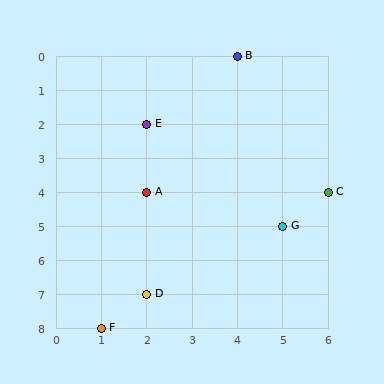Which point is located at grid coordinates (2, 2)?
Point E is at (2, 2).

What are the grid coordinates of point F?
Point F is at grid coordinates (1, 8).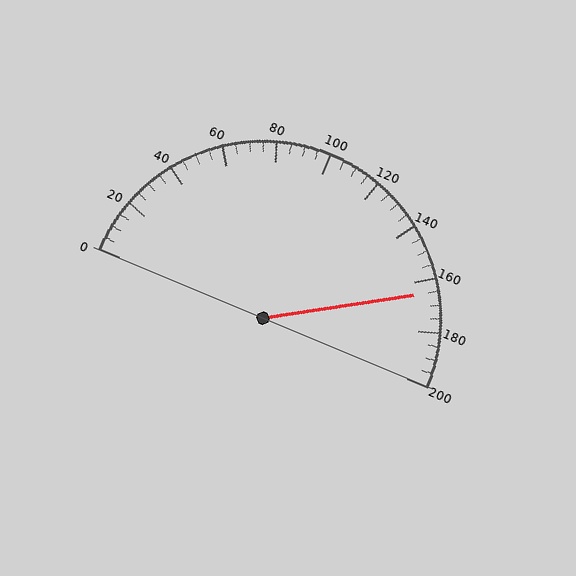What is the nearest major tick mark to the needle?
The nearest major tick mark is 160.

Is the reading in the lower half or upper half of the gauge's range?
The reading is in the upper half of the range (0 to 200).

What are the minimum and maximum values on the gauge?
The gauge ranges from 0 to 200.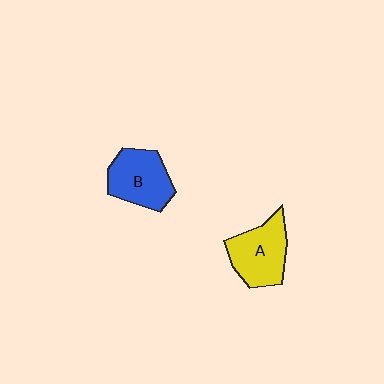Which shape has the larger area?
Shape A (yellow).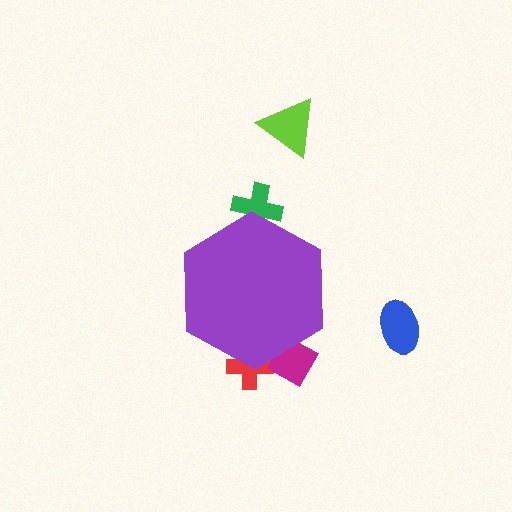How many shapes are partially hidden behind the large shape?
3 shapes are partially hidden.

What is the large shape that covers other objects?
A purple hexagon.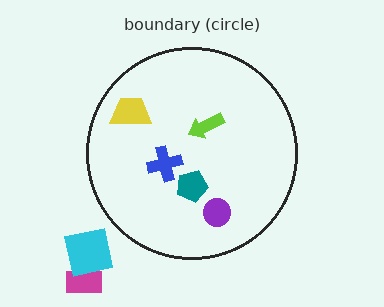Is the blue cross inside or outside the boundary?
Inside.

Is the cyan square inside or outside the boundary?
Outside.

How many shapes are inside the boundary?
5 inside, 2 outside.